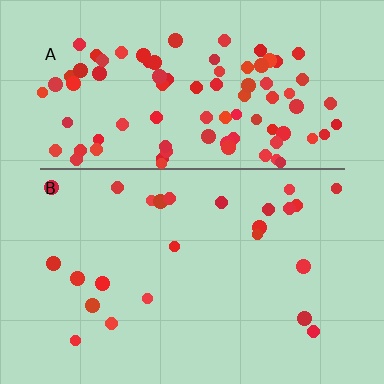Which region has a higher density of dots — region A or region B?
A (the top).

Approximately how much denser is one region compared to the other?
Approximately 3.7× — region A over region B.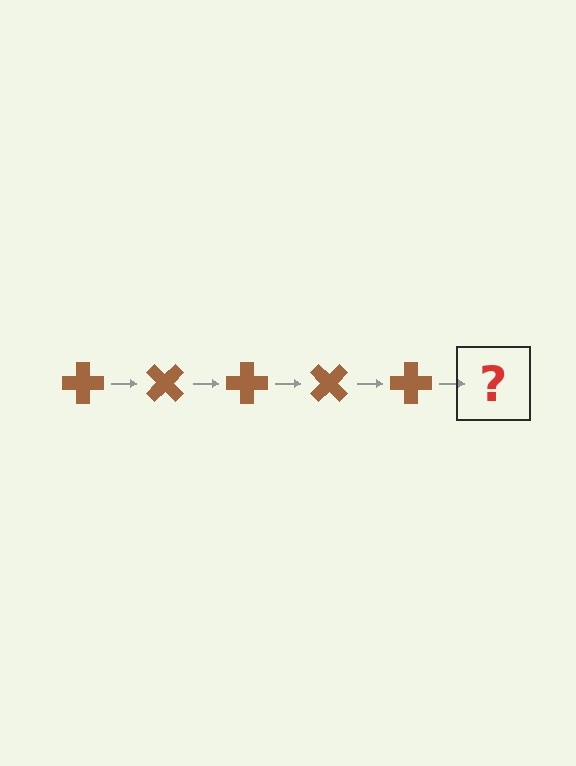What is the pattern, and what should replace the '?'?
The pattern is that the cross rotates 45 degrees each step. The '?' should be a brown cross rotated 225 degrees.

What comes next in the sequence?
The next element should be a brown cross rotated 225 degrees.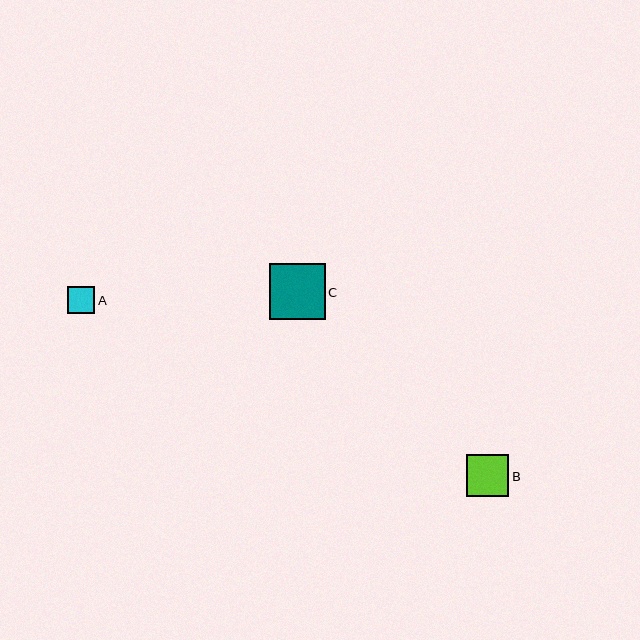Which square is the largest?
Square C is the largest with a size of approximately 55 pixels.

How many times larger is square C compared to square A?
Square C is approximately 2.1 times the size of square A.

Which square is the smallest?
Square A is the smallest with a size of approximately 27 pixels.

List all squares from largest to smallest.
From largest to smallest: C, B, A.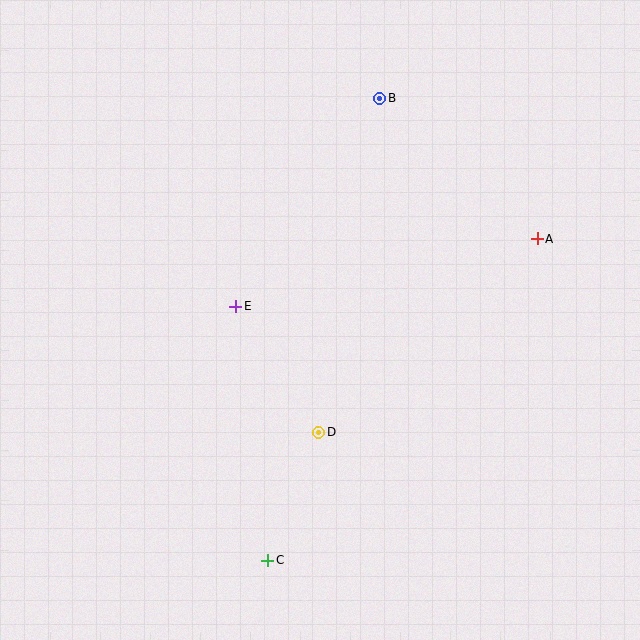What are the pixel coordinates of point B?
Point B is at (380, 98).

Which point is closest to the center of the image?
Point E at (236, 306) is closest to the center.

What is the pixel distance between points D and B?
The distance between D and B is 340 pixels.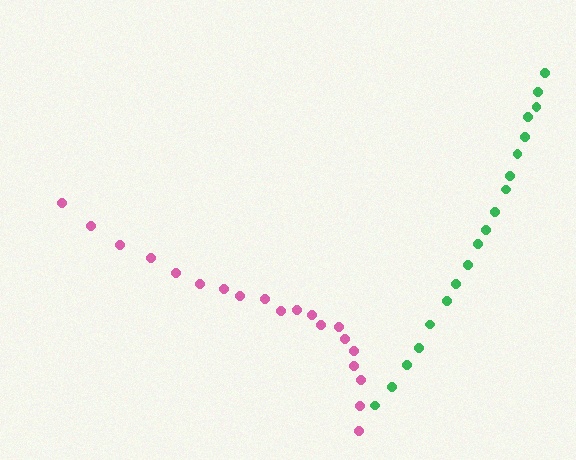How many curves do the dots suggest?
There are 2 distinct paths.